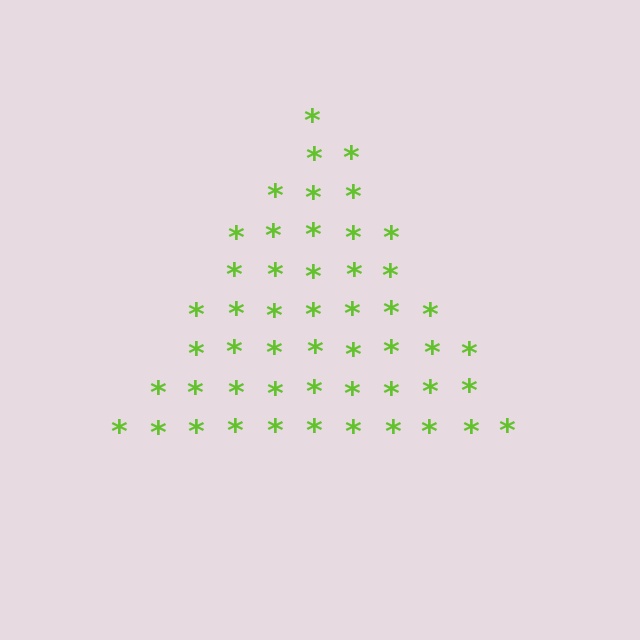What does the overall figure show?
The overall figure shows a triangle.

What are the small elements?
The small elements are asterisks.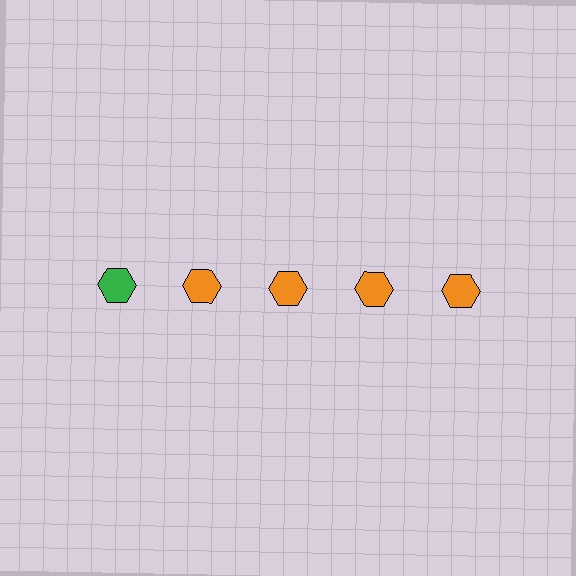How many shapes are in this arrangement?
There are 5 shapes arranged in a grid pattern.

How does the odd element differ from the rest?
It has a different color: green instead of orange.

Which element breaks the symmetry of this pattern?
The green hexagon in the top row, leftmost column breaks the symmetry. All other shapes are orange hexagons.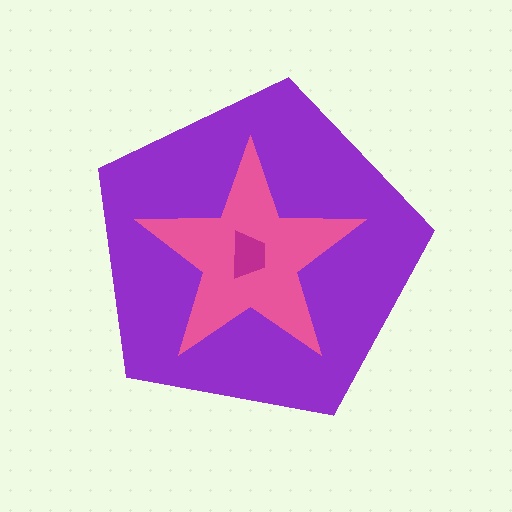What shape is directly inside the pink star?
The magenta trapezoid.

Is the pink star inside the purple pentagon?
Yes.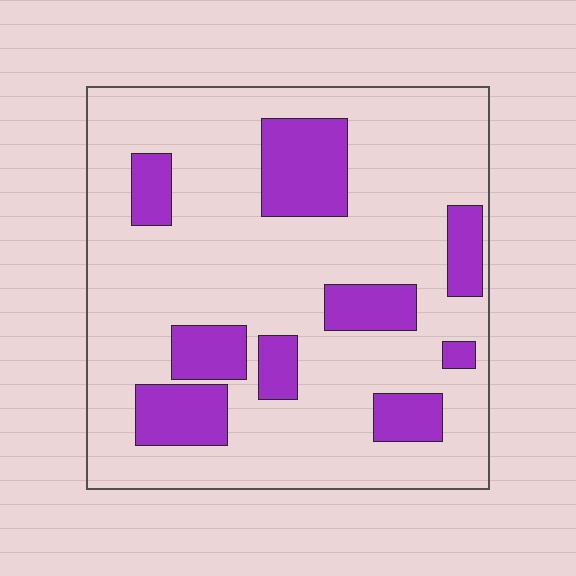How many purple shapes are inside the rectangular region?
9.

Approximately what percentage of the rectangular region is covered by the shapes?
Approximately 20%.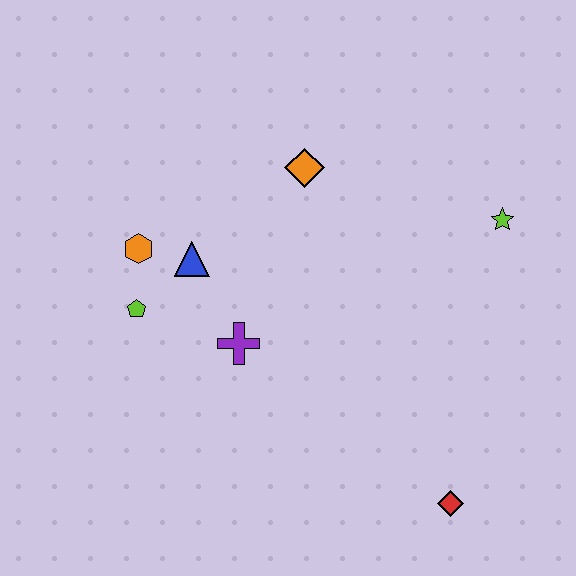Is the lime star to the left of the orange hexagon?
No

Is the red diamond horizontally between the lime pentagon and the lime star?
Yes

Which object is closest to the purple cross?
The blue triangle is closest to the purple cross.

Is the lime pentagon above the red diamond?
Yes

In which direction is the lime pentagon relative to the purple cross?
The lime pentagon is to the left of the purple cross.